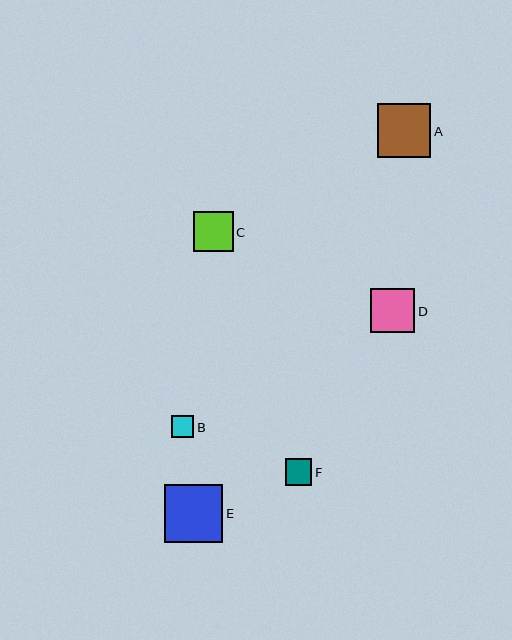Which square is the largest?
Square E is the largest with a size of approximately 58 pixels.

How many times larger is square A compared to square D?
Square A is approximately 1.2 times the size of square D.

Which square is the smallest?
Square B is the smallest with a size of approximately 22 pixels.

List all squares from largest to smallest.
From largest to smallest: E, A, D, C, F, B.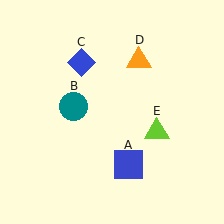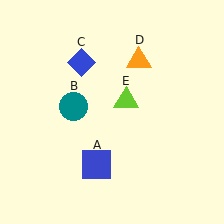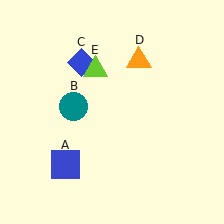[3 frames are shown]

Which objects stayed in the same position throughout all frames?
Teal circle (object B) and blue diamond (object C) and orange triangle (object D) remained stationary.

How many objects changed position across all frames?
2 objects changed position: blue square (object A), lime triangle (object E).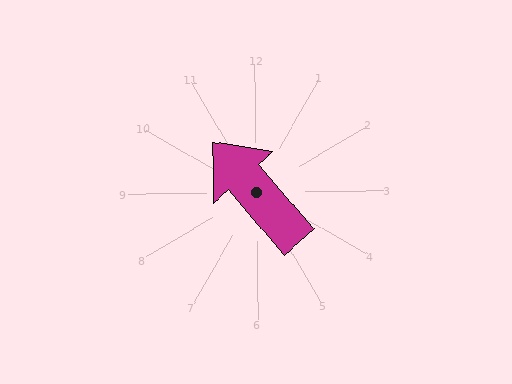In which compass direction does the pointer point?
Northwest.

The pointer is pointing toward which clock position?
Roughly 11 o'clock.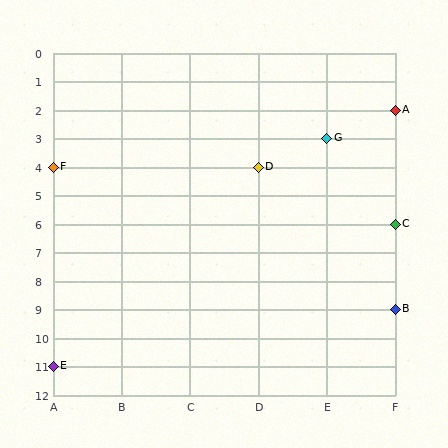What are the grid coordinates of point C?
Point C is at grid coordinates (F, 6).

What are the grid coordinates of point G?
Point G is at grid coordinates (E, 3).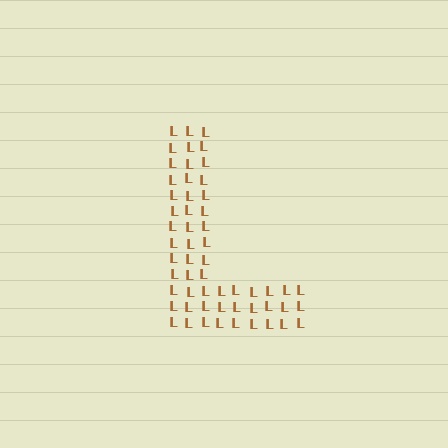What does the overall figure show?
The overall figure shows the letter L.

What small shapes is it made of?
It is made of small letter L's.